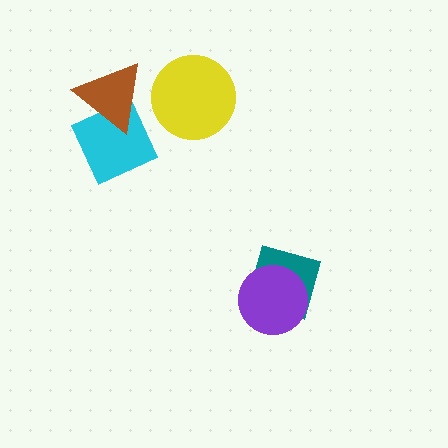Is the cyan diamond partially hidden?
Yes, it is partially covered by another shape.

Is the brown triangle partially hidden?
No, no other shape covers it.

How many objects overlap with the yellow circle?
0 objects overlap with the yellow circle.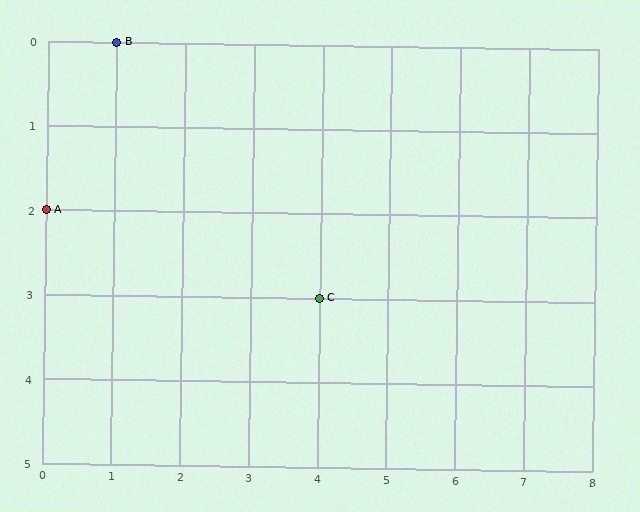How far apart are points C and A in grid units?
Points C and A are 4 columns and 1 row apart (about 4.1 grid units diagonally).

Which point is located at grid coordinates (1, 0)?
Point B is at (1, 0).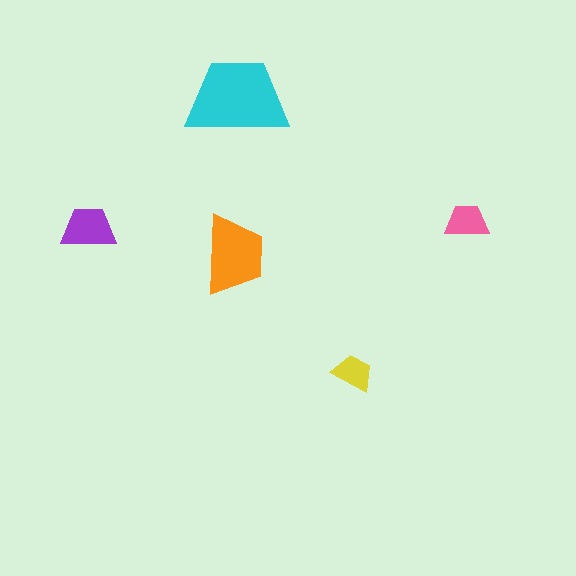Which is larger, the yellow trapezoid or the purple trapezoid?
The purple one.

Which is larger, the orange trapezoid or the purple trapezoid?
The orange one.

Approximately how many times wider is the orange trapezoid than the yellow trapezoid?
About 2 times wider.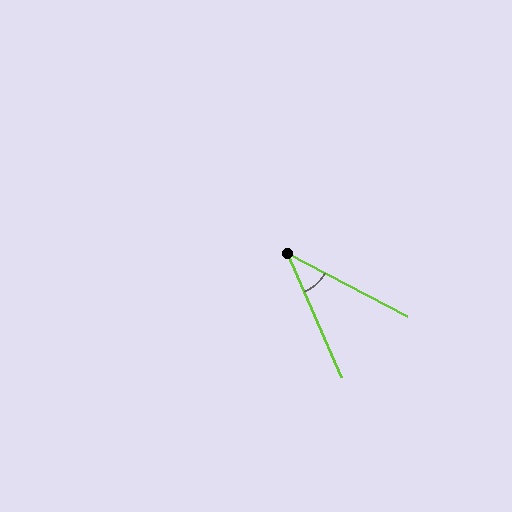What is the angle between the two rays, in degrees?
Approximately 38 degrees.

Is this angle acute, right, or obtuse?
It is acute.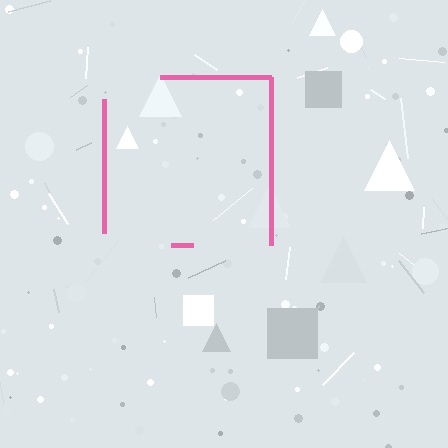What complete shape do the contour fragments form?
The contour fragments form a square.